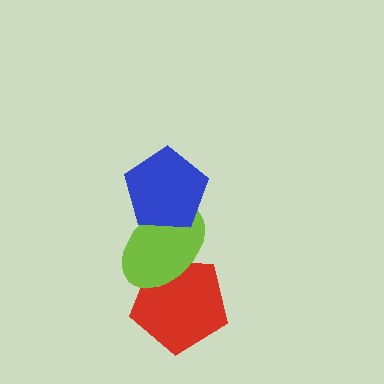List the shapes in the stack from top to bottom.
From top to bottom: the blue pentagon, the lime ellipse, the red pentagon.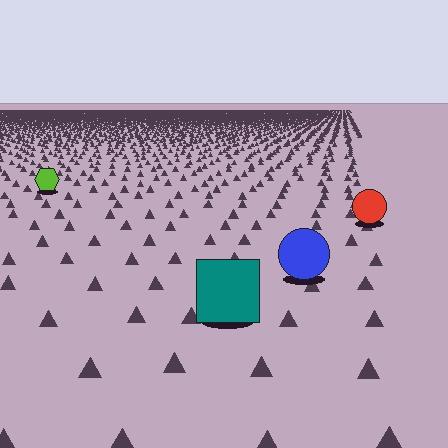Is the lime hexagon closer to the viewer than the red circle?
No. The red circle is closer — you can tell from the texture gradient: the ground texture is coarser near it.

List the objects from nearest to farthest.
From nearest to farthest: the teal square, the blue circle, the red circle, the lime hexagon.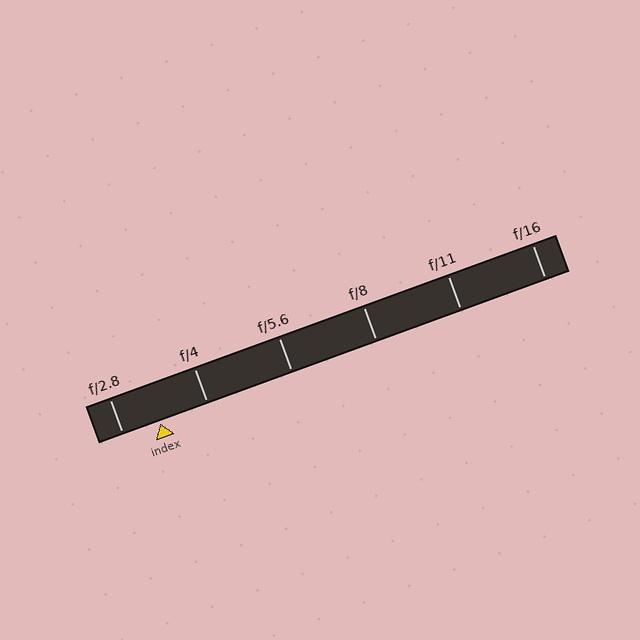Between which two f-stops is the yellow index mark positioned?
The index mark is between f/2.8 and f/4.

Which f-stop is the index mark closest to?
The index mark is closest to f/2.8.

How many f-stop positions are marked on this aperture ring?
There are 6 f-stop positions marked.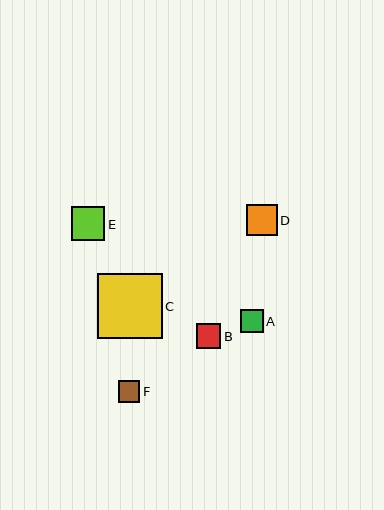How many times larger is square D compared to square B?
Square D is approximately 1.3 times the size of square B.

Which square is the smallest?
Square F is the smallest with a size of approximately 22 pixels.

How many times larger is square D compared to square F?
Square D is approximately 1.4 times the size of square F.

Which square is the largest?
Square C is the largest with a size of approximately 65 pixels.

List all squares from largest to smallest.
From largest to smallest: C, E, D, B, A, F.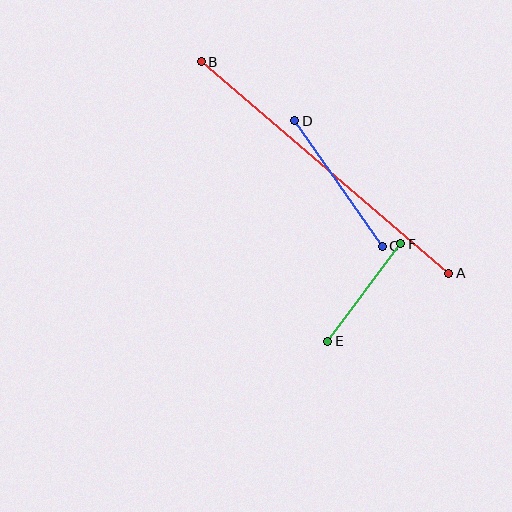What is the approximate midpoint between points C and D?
The midpoint is at approximately (339, 183) pixels.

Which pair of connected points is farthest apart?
Points A and B are farthest apart.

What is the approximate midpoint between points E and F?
The midpoint is at approximately (364, 292) pixels.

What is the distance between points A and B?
The distance is approximately 326 pixels.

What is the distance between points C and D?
The distance is approximately 153 pixels.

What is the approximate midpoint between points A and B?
The midpoint is at approximately (325, 167) pixels.